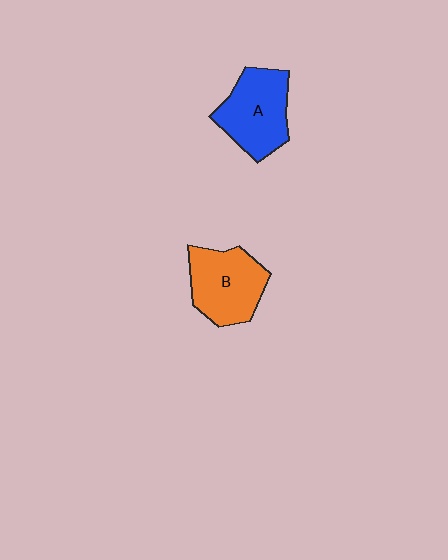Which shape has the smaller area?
Shape B (orange).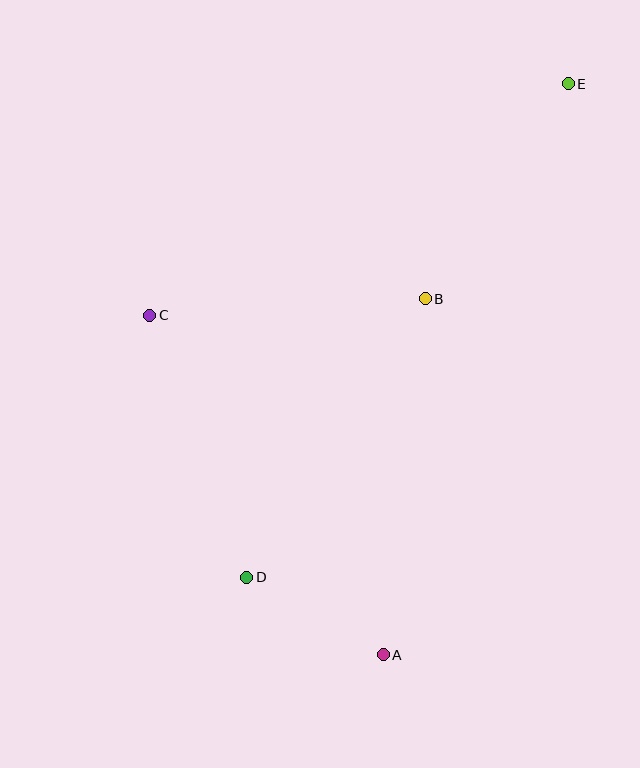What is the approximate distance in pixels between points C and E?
The distance between C and E is approximately 479 pixels.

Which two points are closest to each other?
Points A and D are closest to each other.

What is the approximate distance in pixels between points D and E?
The distance between D and E is approximately 589 pixels.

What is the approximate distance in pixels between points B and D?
The distance between B and D is approximately 331 pixels.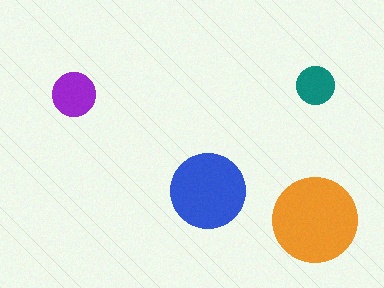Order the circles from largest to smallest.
the orange one, the blue one, the purple one, the teal one.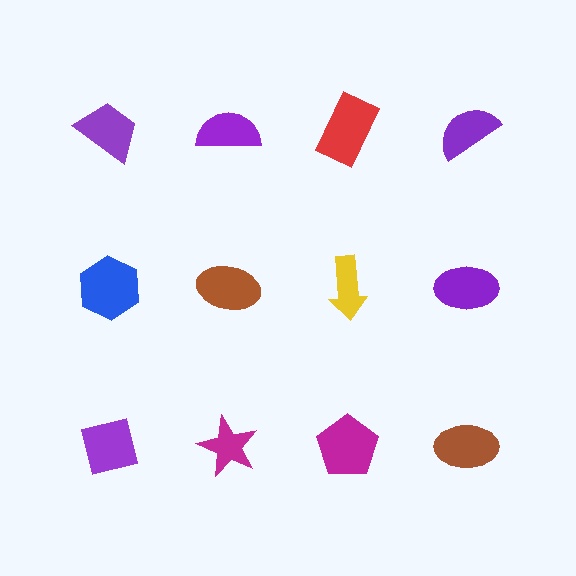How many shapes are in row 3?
4 shapes.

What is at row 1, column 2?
A purple semicircle.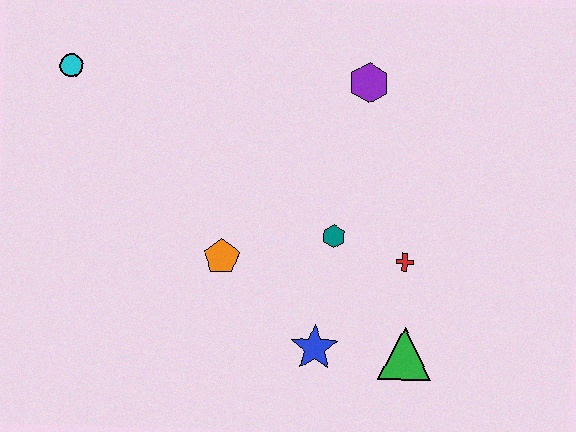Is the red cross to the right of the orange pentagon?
Yes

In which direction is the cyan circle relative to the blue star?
The cyan circle is above the blue star.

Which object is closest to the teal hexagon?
The red cross is closest to the teal hexagon.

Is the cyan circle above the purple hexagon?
Yes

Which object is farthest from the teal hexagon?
The cyan circle is farthest from the teal hexagon.